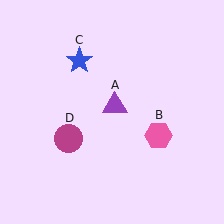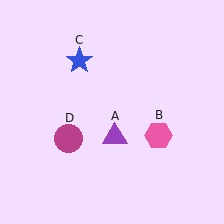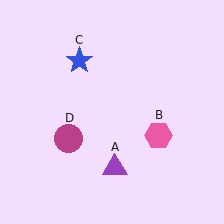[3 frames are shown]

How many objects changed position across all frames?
1 object changed position: purple triangle (object A).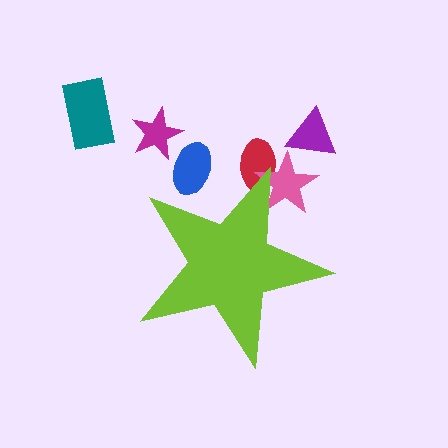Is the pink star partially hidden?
Yes, the pink star is partially hidden behind the lime star.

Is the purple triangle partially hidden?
No, the purple triangle is fully visible.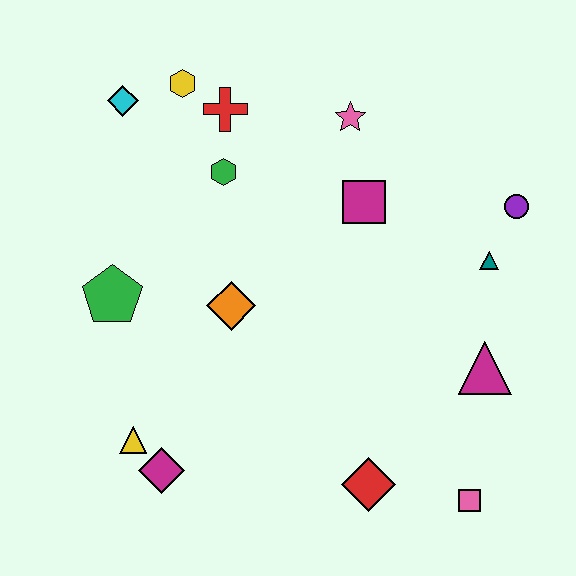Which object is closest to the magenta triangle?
The teal triangle is closest to the magenta triangle.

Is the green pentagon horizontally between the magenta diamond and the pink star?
No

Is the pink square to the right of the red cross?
Yes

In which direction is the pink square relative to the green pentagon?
The pink square is to the right of the green pentagon.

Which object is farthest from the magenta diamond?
The purple circle is farthest from the magenta diamond.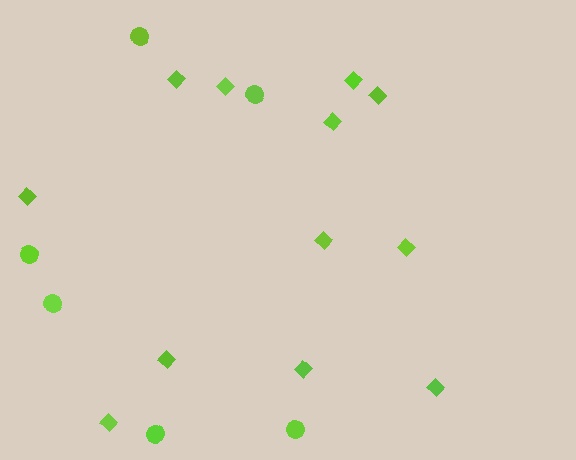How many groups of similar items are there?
There are 2 groups: one group of circles (6) and one group of diamonds (12).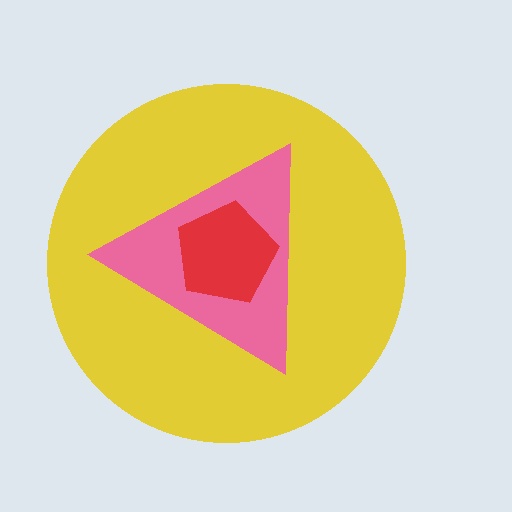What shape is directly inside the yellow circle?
The pink triangle.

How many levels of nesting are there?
3.